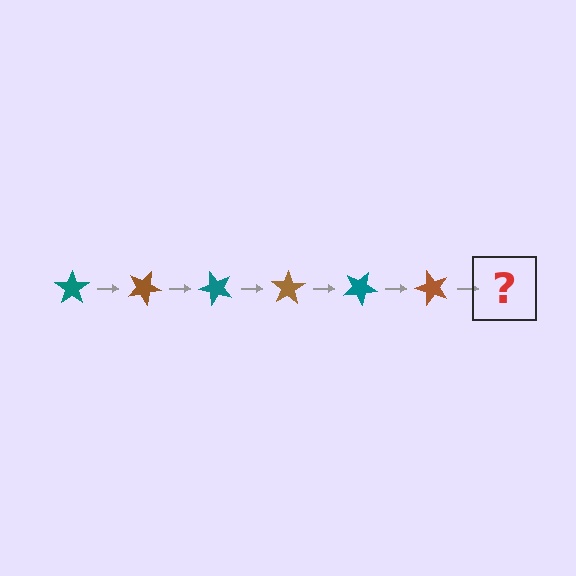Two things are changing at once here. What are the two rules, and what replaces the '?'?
The two rules are that it rotates 25 degrees each step and the color cycles through teal and brown. The '?' should be a teal star, rotated 150 degrees from the start.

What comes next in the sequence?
The next element should be a teal star, rotated 150 degrees from the start.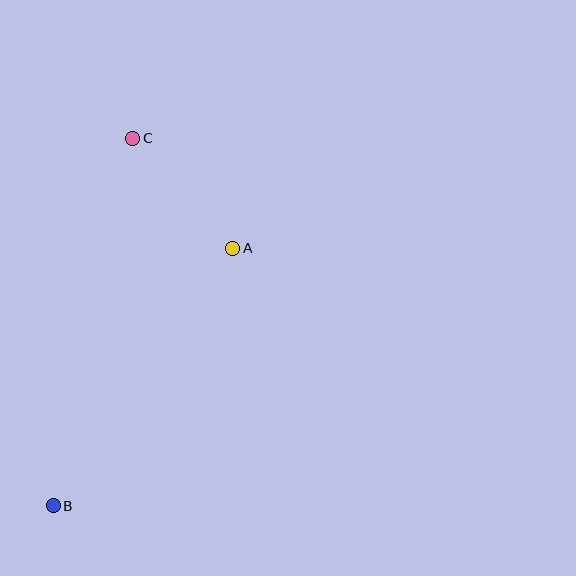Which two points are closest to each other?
Points A and C are closest to each other.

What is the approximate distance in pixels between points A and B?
The distance between A and B is approximately 314 pixels.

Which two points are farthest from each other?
Points B and C are farthest from each other.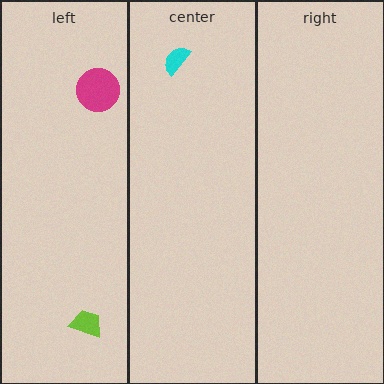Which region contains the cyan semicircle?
The center region.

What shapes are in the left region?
The magenta circle, the lime trapezoid.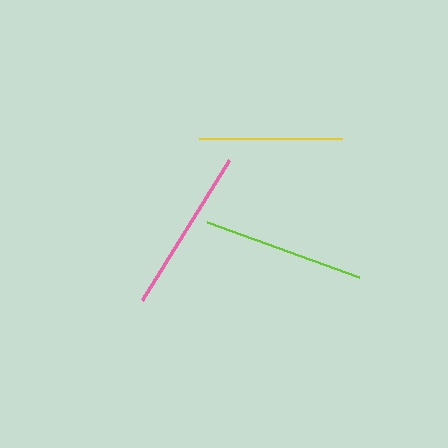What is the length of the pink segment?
The pink segment is approximately 165 pixels long.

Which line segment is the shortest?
The yellow line is the shortest at approximately 144 pixels.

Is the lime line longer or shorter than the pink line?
The pink line is longer than the lime line.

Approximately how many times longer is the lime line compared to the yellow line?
The lime line is approximately 1.1 times the length of the yellow line.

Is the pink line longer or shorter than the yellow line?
The pink line is longer than the yellow line.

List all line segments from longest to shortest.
From longest to shortest: pink, lime, yellow.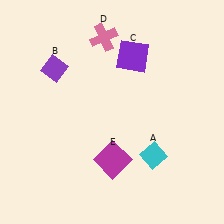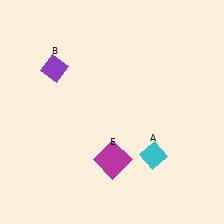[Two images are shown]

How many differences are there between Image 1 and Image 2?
There are 2 differences between the two images.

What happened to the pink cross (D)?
The pink cross (D) was removed in Image 2. It was in the top-left area of Image 1.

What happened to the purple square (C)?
The purple square (C) was removed in Image 2. It was in the top-right area of Image 1.